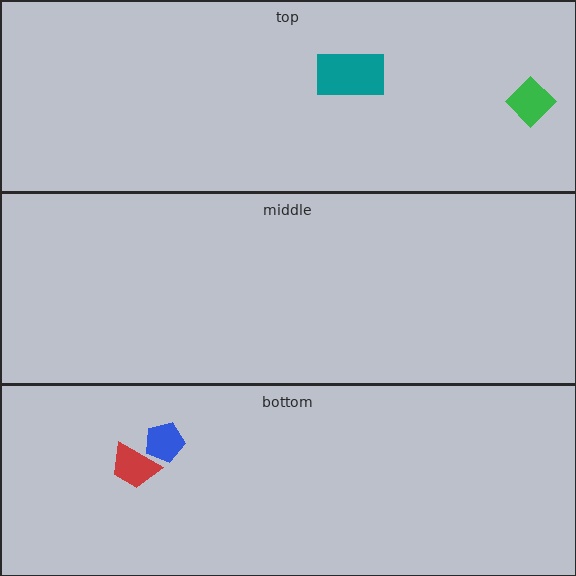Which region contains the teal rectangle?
The top region.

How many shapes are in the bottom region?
2.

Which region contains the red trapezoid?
The bottom region.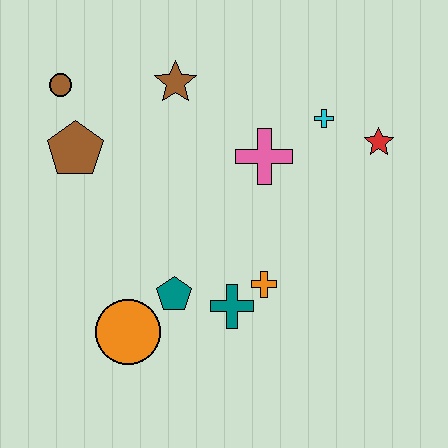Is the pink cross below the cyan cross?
Yes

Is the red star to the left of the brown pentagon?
No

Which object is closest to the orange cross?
The teal cross is closest to the orange cross.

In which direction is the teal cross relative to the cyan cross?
The teal cross is below the cyan cross.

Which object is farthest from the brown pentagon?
The red star is farthest from the brown pentagon.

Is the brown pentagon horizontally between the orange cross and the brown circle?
Yes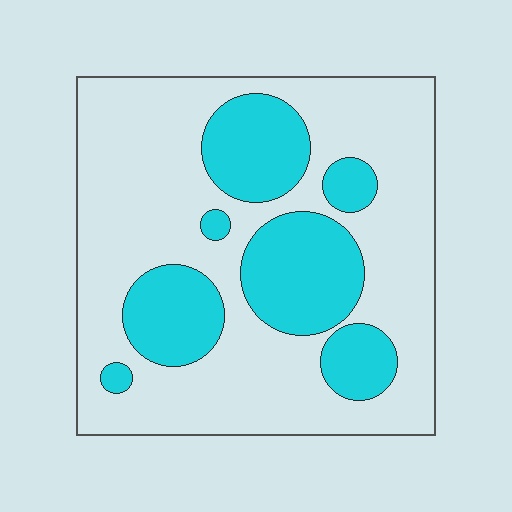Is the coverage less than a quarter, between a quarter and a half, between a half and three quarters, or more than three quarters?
Between a quarter and a half.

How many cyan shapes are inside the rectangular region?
7.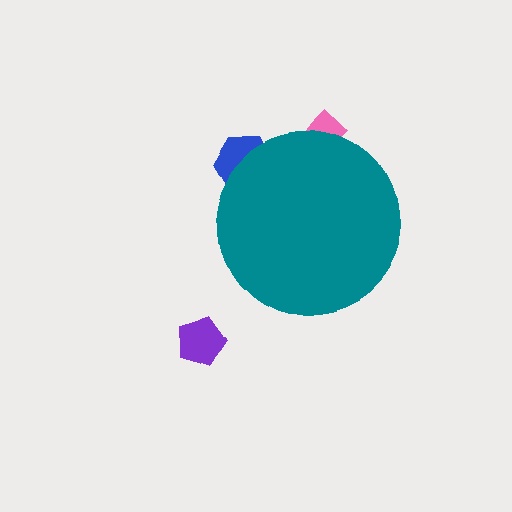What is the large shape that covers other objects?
A teal circle.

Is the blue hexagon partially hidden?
Yes, the blue hexagon is partially hidden behind the teal circle.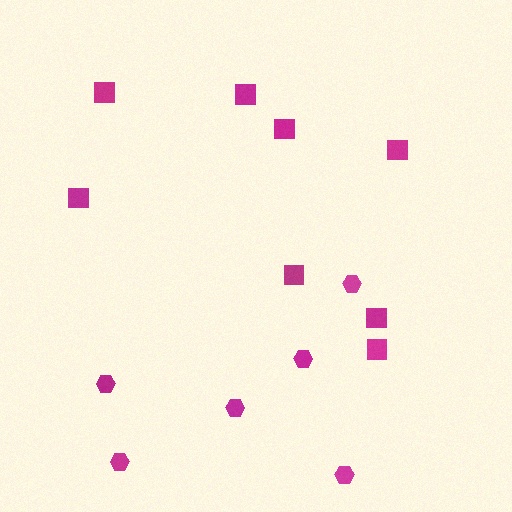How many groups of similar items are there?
There are 2 groups: one group of squares (8) and one group of hexagons (6).